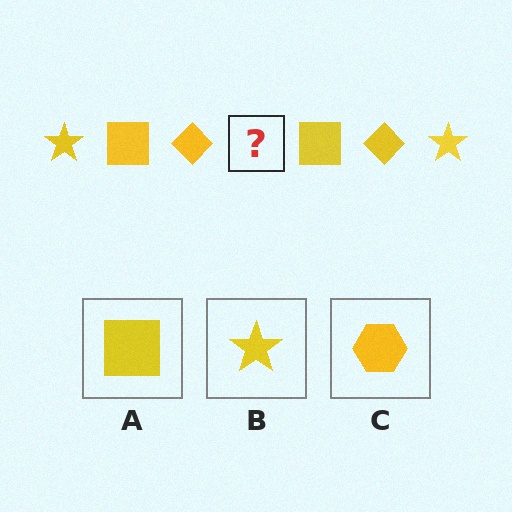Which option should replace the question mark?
Option B.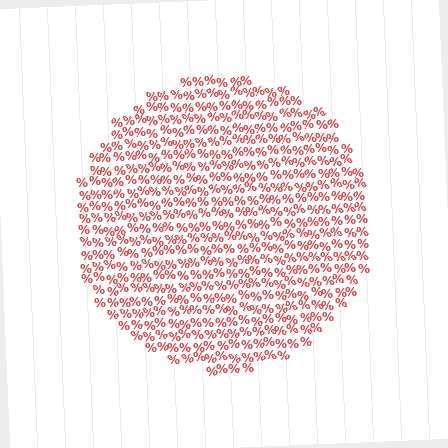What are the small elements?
The small elements are percent signs.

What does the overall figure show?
The overall figure shows a circle.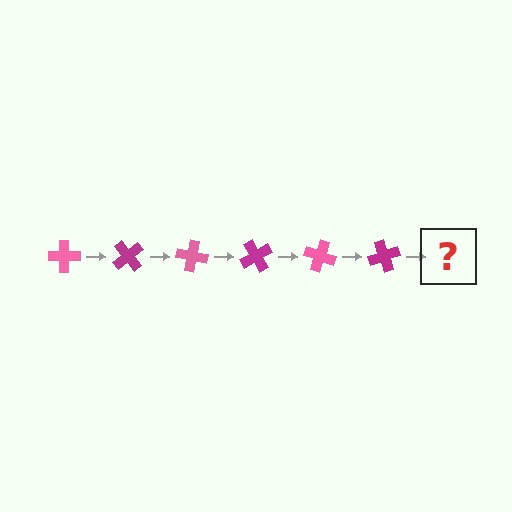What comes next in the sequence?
The next element should be a pink cross, rotated 300 degrees from the start.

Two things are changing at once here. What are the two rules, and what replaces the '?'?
The two rules are that it rotates 50 degrees each step and the color cycles through pink and magenta. The '?' should be a pink cross, rotated 300 degrees from the start.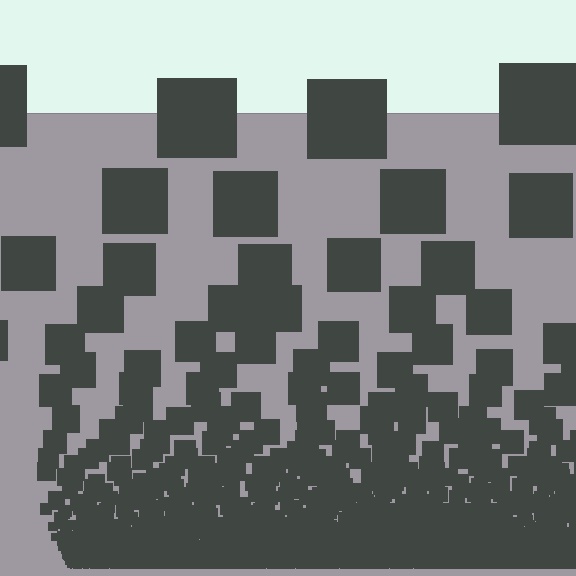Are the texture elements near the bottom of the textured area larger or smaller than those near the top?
Smaller. The gradient is inverted — elements near the bottom are smaller and denser.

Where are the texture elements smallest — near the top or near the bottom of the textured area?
Near the bottom.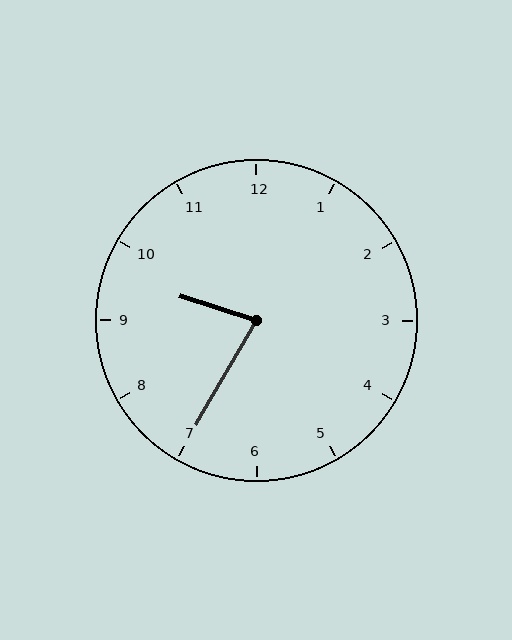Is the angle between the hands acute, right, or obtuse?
It is acute.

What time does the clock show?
9:35.